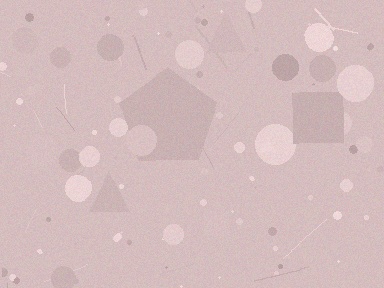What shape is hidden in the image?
A pentagon is hidden in the image.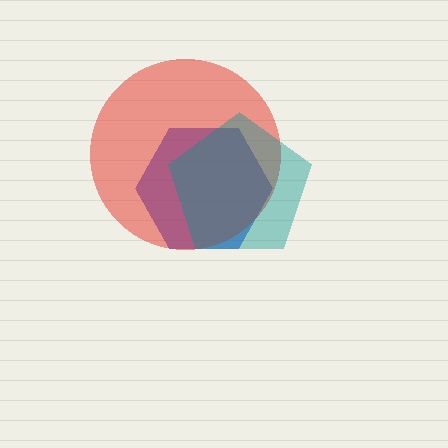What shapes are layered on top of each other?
The layered shapes are: a blue hexagon, a red circle, a teal pentagon.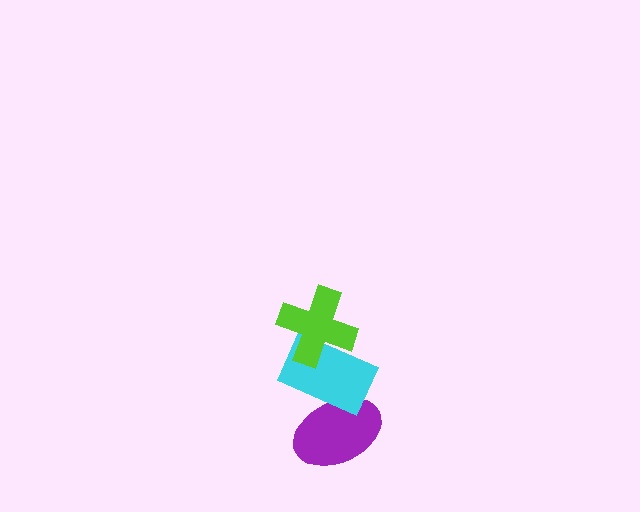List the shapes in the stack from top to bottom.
From top to bottom: the lime cross, the cyan rectangle, the purple ellipse.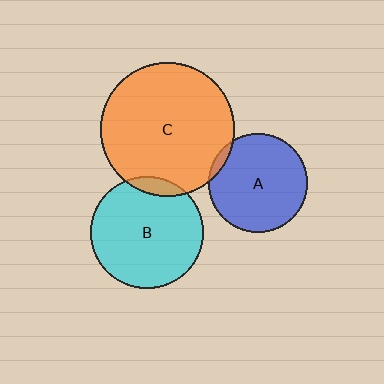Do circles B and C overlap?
Yes.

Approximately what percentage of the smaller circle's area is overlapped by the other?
Approximately 10%.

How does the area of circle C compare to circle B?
Approximately 1.4 times.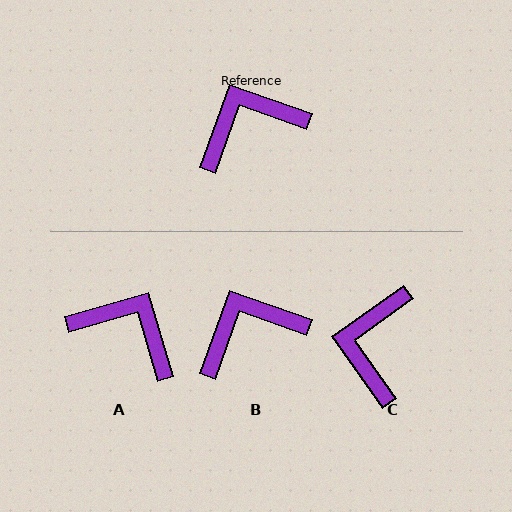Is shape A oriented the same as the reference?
No, it is off by about 54 degrees.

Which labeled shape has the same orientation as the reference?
B.